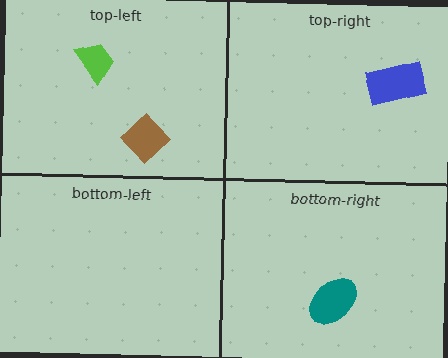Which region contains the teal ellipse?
The bottom-right region.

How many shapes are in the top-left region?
2.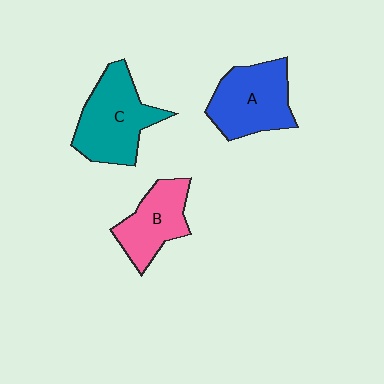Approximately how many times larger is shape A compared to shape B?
Approximately 1.2 times.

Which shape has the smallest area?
Shape B (pink).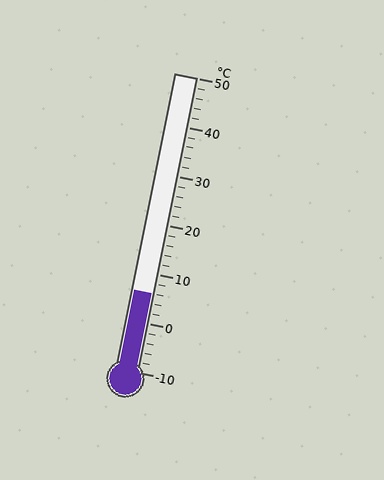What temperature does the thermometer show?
The thermometer shows approximately 6°C.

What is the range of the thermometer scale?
The thermometer scale ranges from -10°C to 50°C.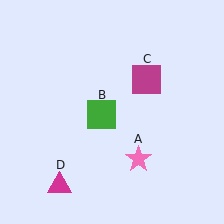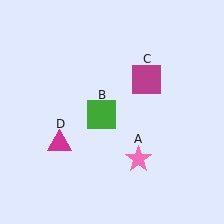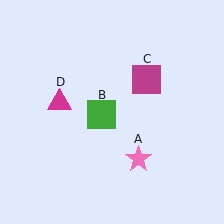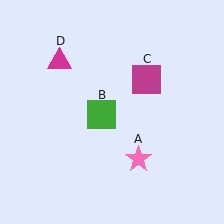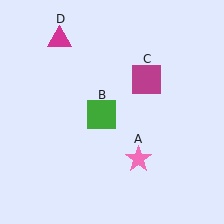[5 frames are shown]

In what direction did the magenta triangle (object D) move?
The magenta triangle (object D) moved up.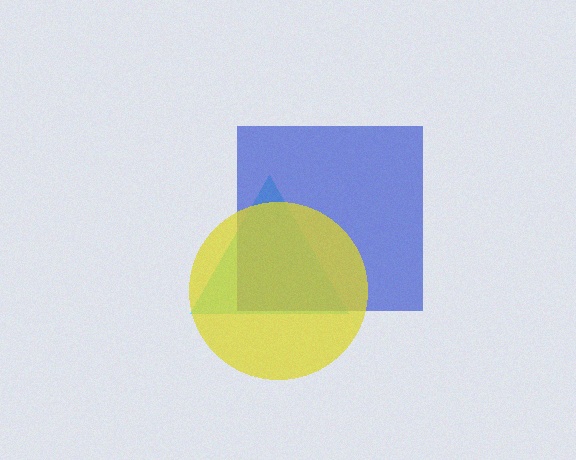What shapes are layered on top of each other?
The layered shapes are: a cyan triangle, a blue square, a yellow circle.